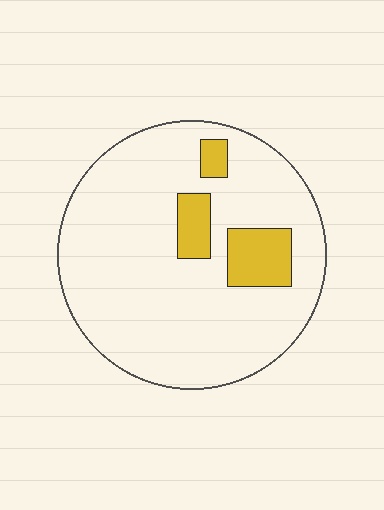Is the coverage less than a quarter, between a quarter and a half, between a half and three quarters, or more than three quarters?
Less than a quarter.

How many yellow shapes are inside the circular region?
3.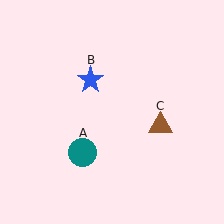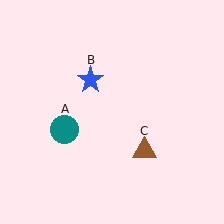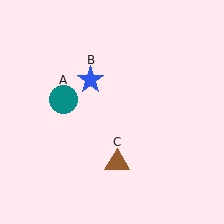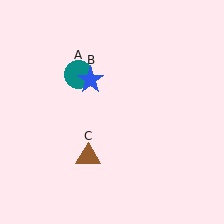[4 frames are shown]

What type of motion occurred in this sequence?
The teal circle (object A), brown triangle (object C) rotated clockwise around the center of the scene.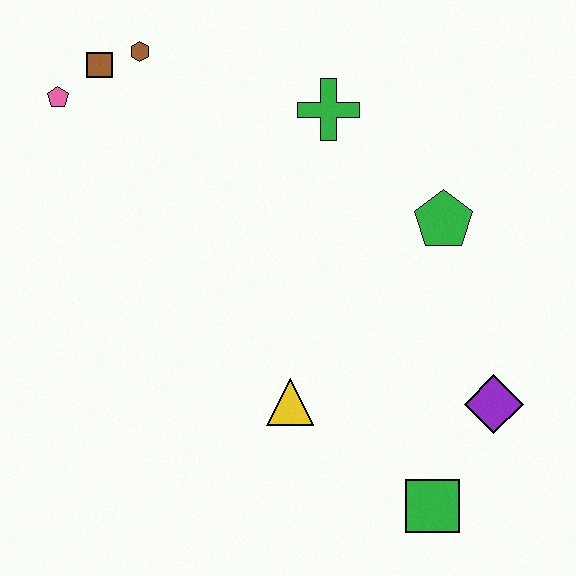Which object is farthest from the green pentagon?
The pink pentagon is farthest from the green pentagon.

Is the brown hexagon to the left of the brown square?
No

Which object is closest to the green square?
The purple diamond is closest to the green square.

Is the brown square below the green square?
No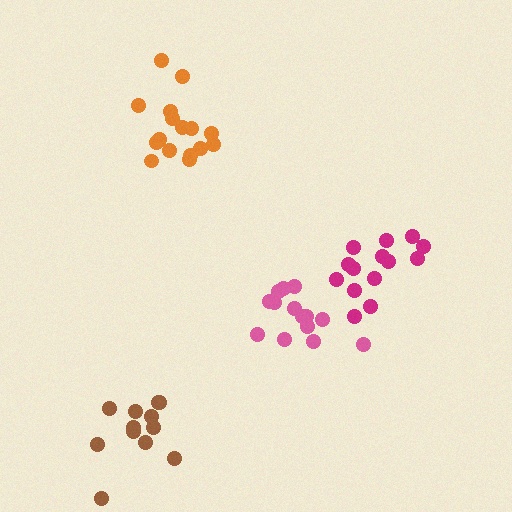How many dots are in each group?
Group 1: 12 dots, Group 2: 14 dots, Group 3: 16 dots, Group 4: 14 dots (56 total).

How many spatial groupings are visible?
There are 4 spatial groupings.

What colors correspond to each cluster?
The clusters are colored: brown, magenta, orange, pink.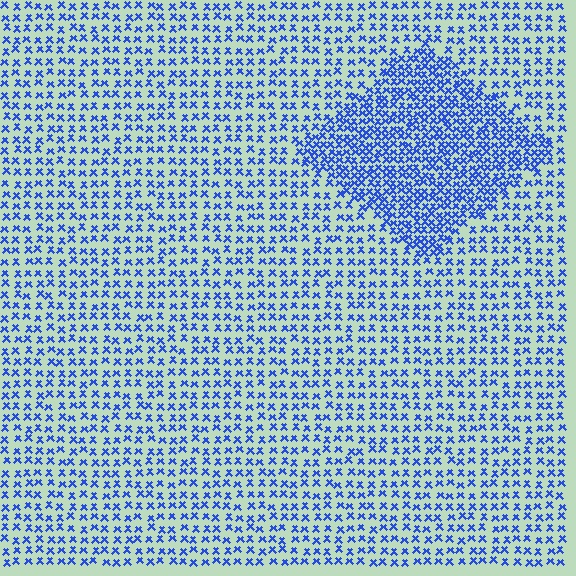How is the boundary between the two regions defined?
The boundary is defined by a change in element density (approximately 2.0x ratio). All elements are the same color, size, and shape.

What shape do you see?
I see a diamond.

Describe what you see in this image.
The image contains small blue elements arranged at two different densities. A diamond-shaped region is visible where the elements are more densely packed than the surrounding area.